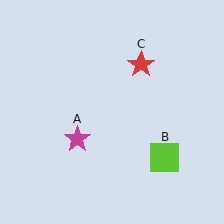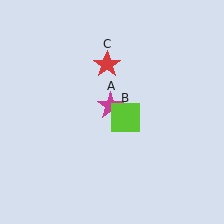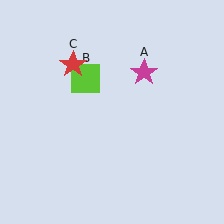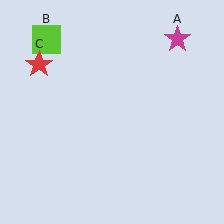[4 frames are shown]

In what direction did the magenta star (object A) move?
The magenta star (object A) moved up and to the right.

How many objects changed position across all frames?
3 objects changed position: magenta star (object A), lime square (object B), red star (object C).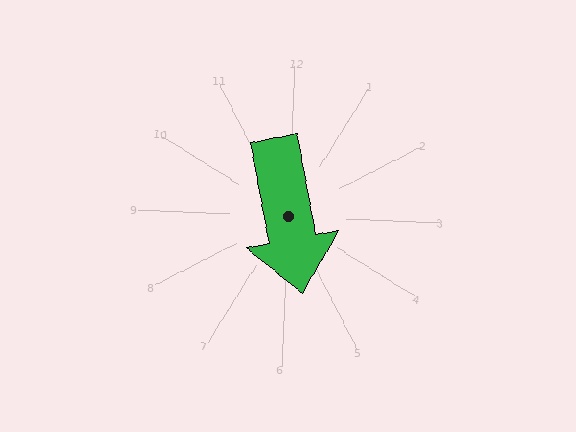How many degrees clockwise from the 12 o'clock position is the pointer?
Approximately 167 degrees.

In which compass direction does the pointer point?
South.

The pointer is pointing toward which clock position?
Roughly 6 o'clock.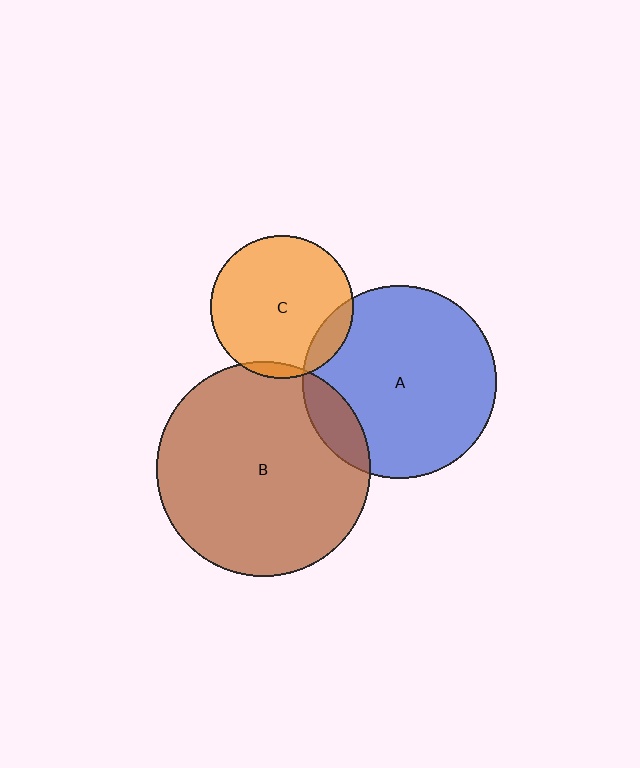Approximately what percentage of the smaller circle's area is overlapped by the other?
Approximately 10%.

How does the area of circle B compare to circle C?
Approximately 2.2 times.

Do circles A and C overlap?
Yes.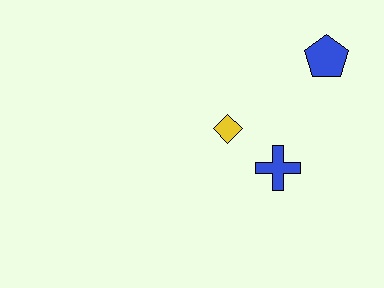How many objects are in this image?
There are 3 objects.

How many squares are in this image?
There are no squares.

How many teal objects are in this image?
There are no teal objects.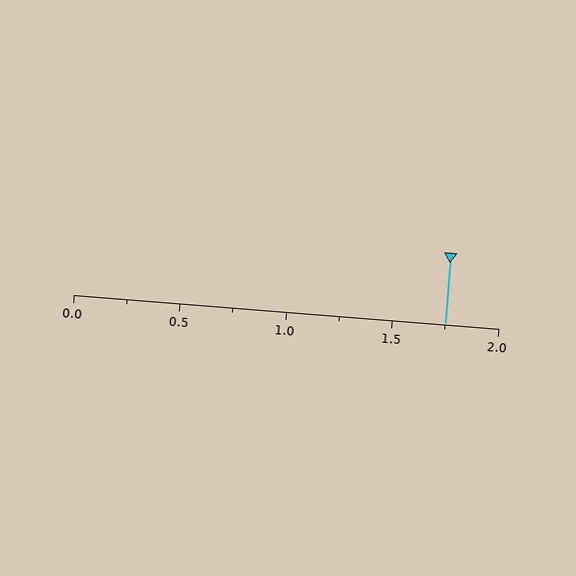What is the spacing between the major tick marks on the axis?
The major ticks are spaced 0.5 apart.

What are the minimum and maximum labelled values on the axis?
The axis runs from 0.0 to 2.0.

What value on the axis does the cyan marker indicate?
The marker indicates approximately 1.75.